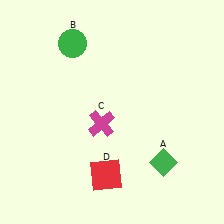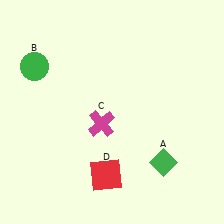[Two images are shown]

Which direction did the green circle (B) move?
The green circle (B) moved left.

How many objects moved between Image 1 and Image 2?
1 object moved between the two images.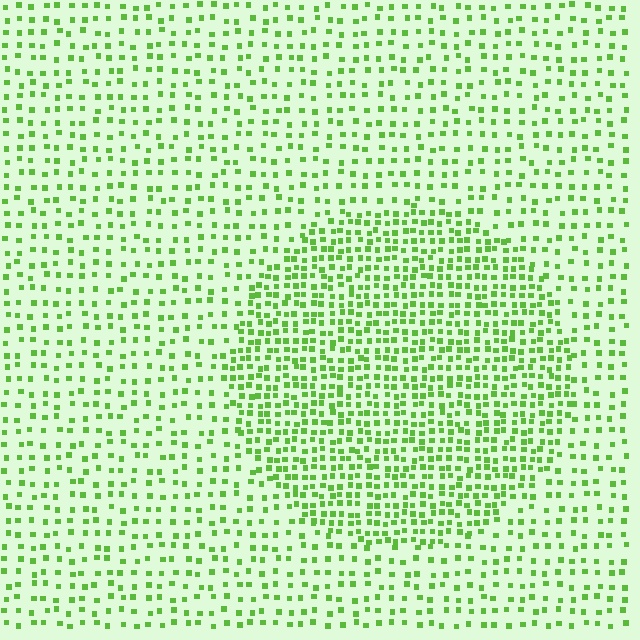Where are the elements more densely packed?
The elements are more densely packed inside the circle boundary.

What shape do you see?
I see a circle.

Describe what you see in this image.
The image contains small lime elements arranged at two different densities. A circle-shaped region is visible where the elements are more densely packed than the surrounding area.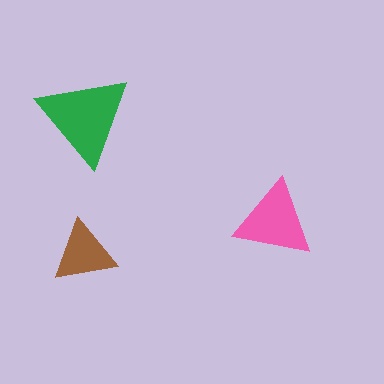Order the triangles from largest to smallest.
the green one, the pink one, the brown one.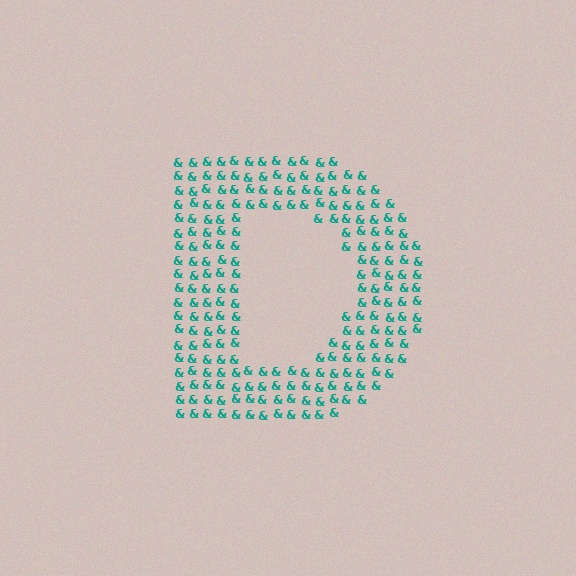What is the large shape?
The large shape is the letter D.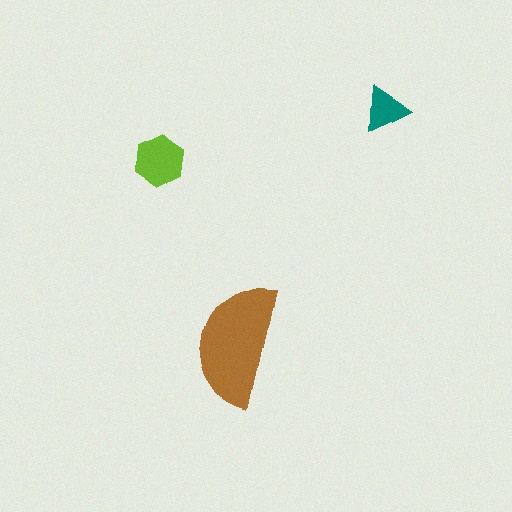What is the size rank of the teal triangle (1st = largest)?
3rd.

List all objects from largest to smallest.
The brown semicircle, the lime hexagon, the teal triangle.